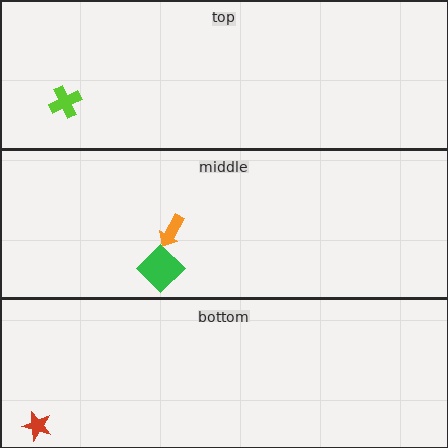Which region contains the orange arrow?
The middle region.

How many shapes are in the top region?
1.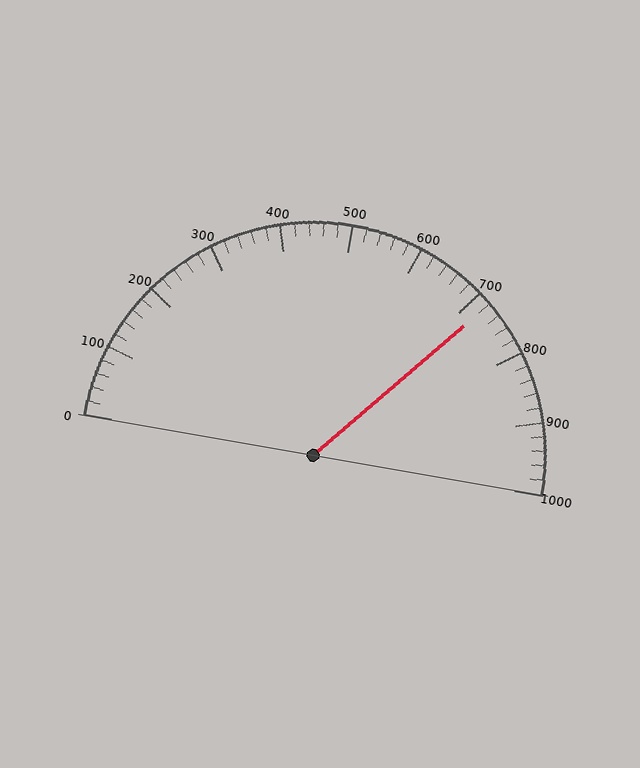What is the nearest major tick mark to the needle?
The nearest major tick mark is 700.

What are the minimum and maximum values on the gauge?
The gauge ranges from 0 to 1000.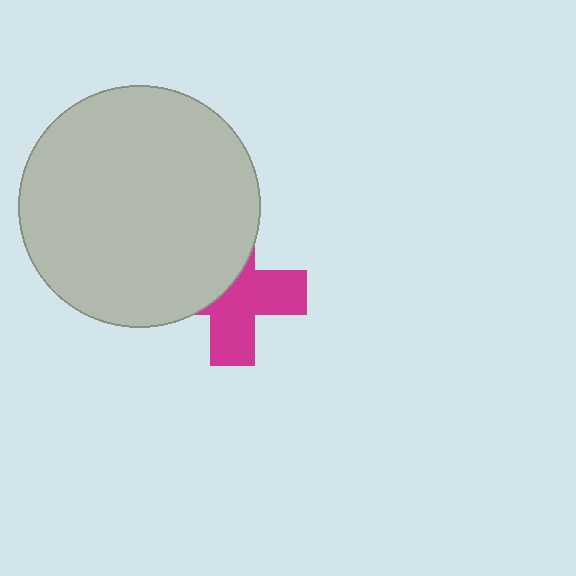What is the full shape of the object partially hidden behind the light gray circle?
The partially hidden object is a magenta cross.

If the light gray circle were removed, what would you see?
You would see the complete magenta cross.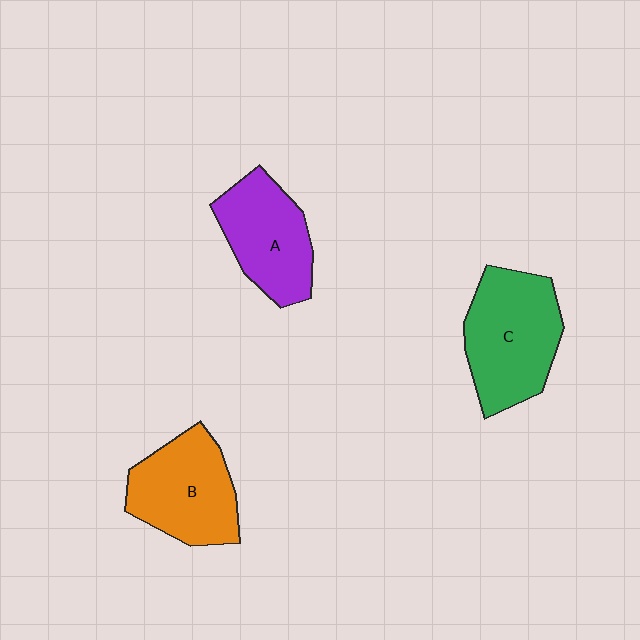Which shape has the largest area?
Shape C (green).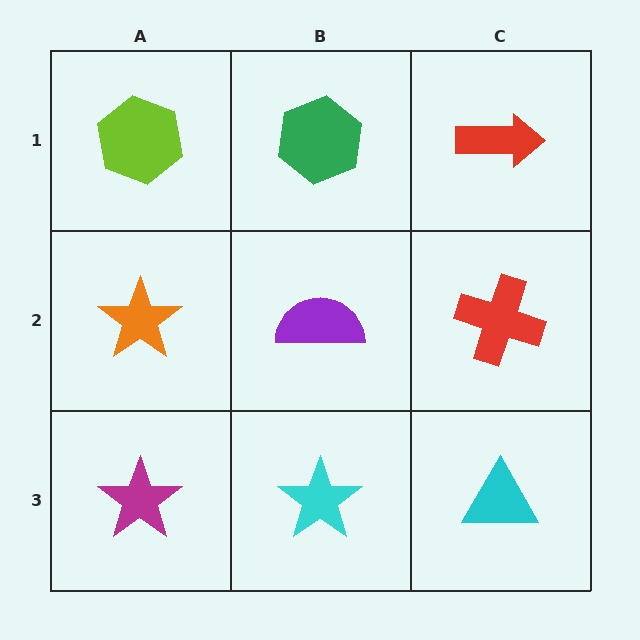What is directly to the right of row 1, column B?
A red arrow.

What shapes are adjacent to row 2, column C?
A red arrow (row 1, column C), a cyan triangle (row 3, column C), a purple semicircle (row 2, column B).